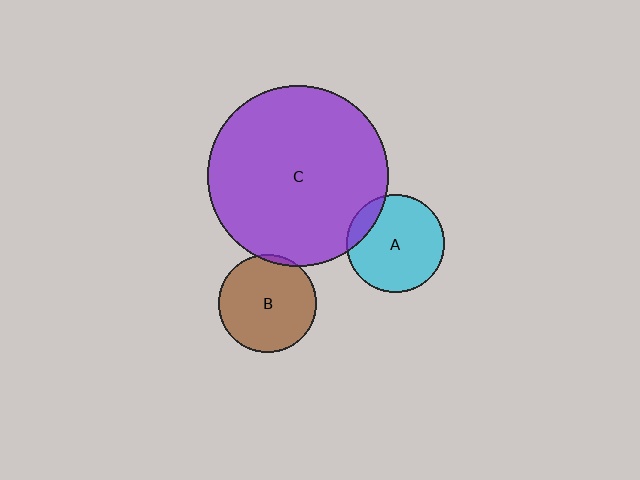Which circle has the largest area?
Circle C (purple).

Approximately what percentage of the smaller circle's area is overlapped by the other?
Approximately 5%.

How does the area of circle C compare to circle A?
Approximately 3.4 times.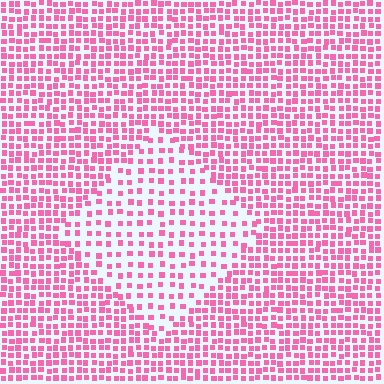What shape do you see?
I see a diamond.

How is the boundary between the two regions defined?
The boundary is defined by a change in element density (approximately 1.9x ratio). All elements are the same color, size, and shape.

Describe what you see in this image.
The image contains small pink elements arranged at two different densities. A diamond-shaped region is visible where the elements are less densely packed than the surrounding area.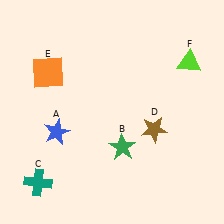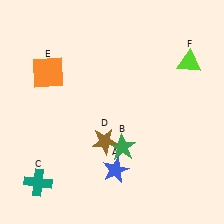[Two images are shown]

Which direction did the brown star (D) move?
The brown star (D) moved left.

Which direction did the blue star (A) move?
The blue star (A) moved right.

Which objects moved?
The objects that moved are: the blue star (A), the brown star (D).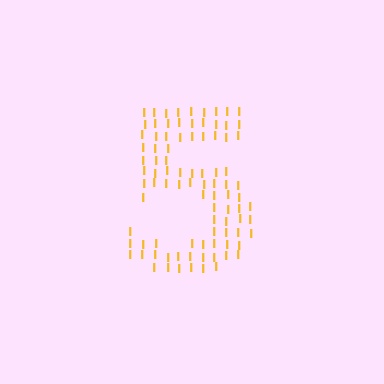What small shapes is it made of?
It is made of small letter I's.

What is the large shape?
The large shape is the digit 5.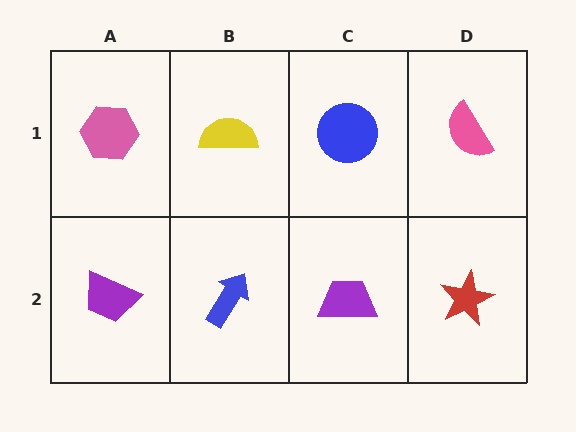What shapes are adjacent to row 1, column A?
A purple trapezoid (row 2, column A), a yellow semicircle (row 1, column B).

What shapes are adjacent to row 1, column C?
A purple trapezoid (row 2, column C), a yellow semicircle (row 1, column B), a pink semicircle (row 1, column D).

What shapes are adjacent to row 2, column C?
A blue circle (row 1, column C), a blue arrow (row 2, column B), a red star (row 2, column D).